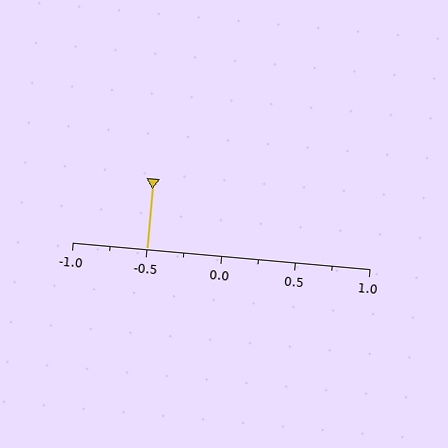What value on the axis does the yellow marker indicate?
The marker indicates approximately -0.5.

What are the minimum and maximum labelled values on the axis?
The axis runs from -1.0 to 1.0.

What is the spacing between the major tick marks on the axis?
The major ticks are spaced 0.5 apart.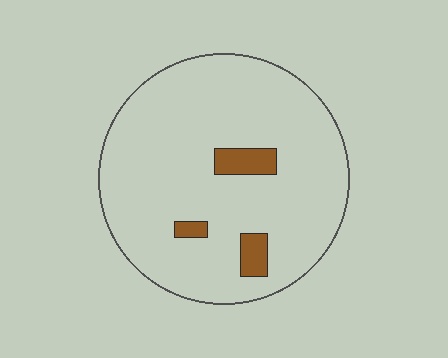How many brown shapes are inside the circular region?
3.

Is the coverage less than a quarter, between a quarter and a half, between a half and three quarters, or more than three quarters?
Less than a quarter.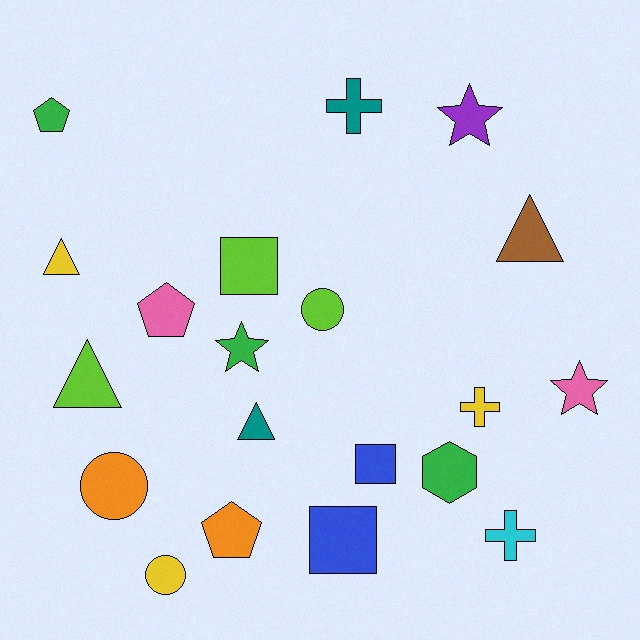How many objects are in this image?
There are 20 objects.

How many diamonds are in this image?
There are no diamonds.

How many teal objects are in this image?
There are 2 teal objects.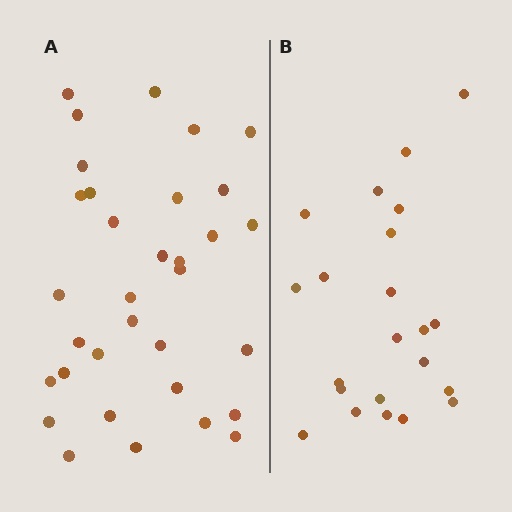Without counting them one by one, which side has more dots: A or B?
Region A (the left region) has more dots.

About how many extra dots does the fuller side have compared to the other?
Region A has roughly 12 or so more dots than region B.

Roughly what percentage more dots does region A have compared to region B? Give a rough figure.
About 50% more.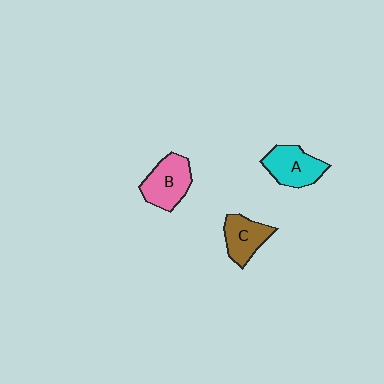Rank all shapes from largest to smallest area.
From largest to smallest: B (pink), A (cyan), C (brown).